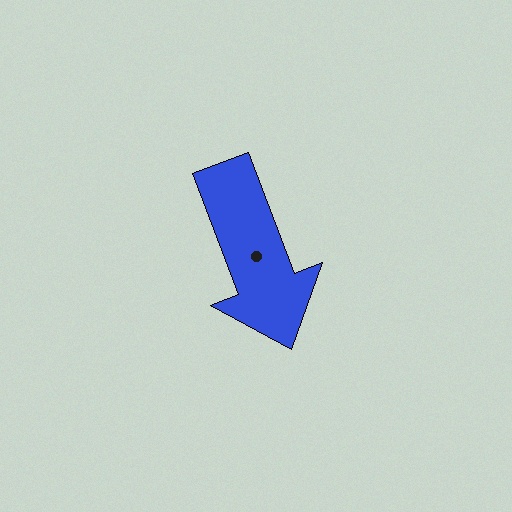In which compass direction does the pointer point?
South.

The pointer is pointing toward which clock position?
Roughly 5 o'clock.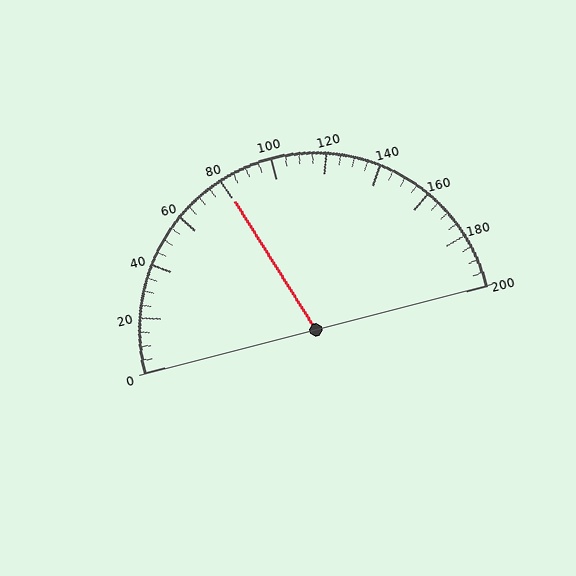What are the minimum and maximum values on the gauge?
The gauge ranges from 0 to 200.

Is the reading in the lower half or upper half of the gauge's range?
The reading is in the lower half of the range (0 to 200).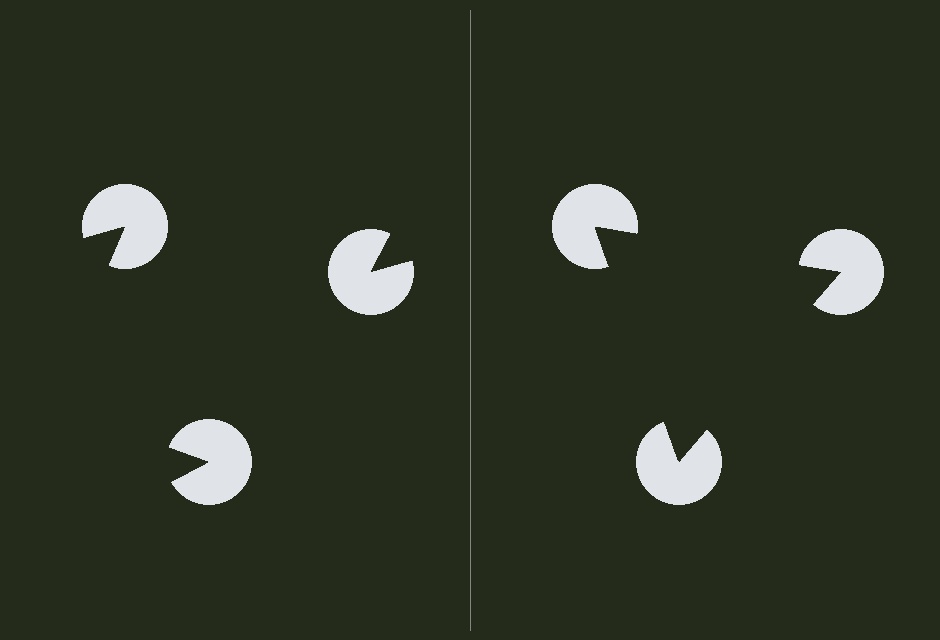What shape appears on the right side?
An illusory triangle.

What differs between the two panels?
The pac-man discs are positioned identically on both sides; only the wedge orientations differ. On the right they align to a triangle; on the left they are misaligned.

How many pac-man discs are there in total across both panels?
6 — 3 on each side.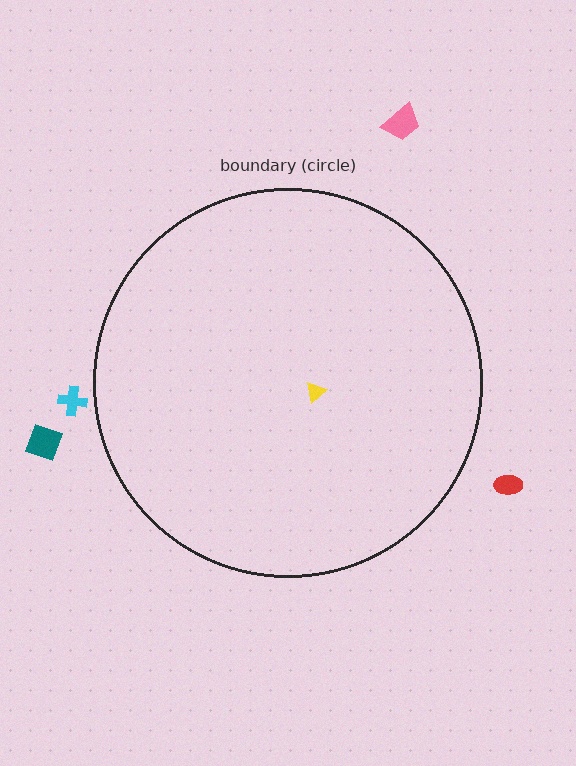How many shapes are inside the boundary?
1 inside, 4 outside.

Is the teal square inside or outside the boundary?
Outside.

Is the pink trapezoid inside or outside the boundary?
Outside.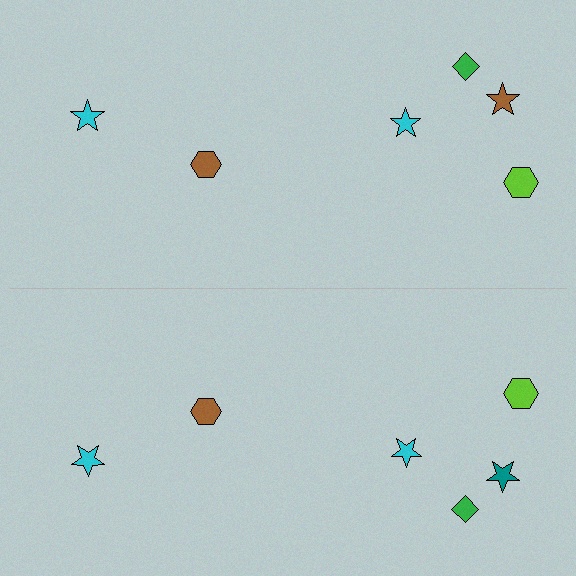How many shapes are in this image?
There are 12 shapes in this image.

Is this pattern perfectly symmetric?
No, the pattern is not perfectly symmetric. The teal star on the bottom side breaks the symmetry — its mirror counterpart is brown.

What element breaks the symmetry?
The teal star on the bottom side breaks the symmetry — its mirror counterpart is brown.